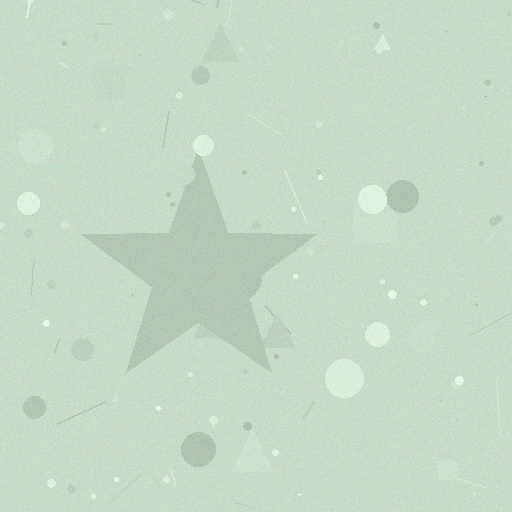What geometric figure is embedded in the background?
A star is embedded in the background.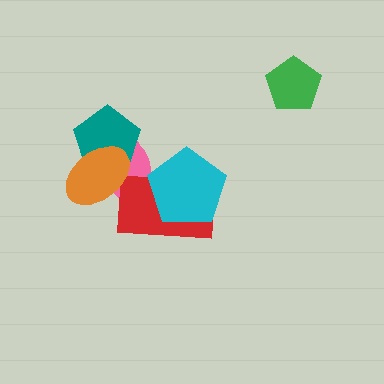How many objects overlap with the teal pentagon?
2 objects overlap with the teal pentagon.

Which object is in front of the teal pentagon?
The orange ellipse is in front of the teal pentagon.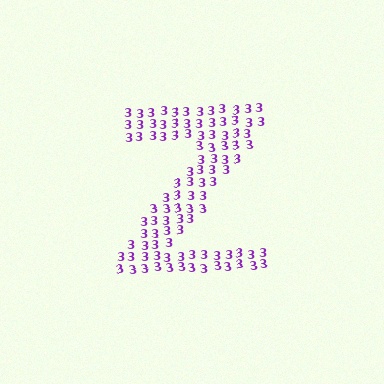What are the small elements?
The small elements are digit 3's.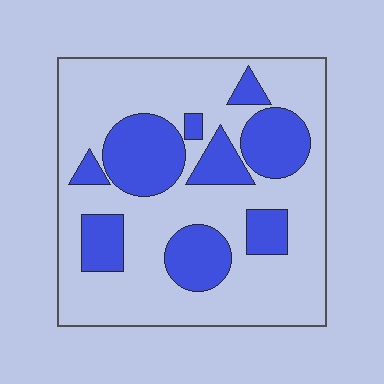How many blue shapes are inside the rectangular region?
9.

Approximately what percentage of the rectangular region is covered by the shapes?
Approximately 30%.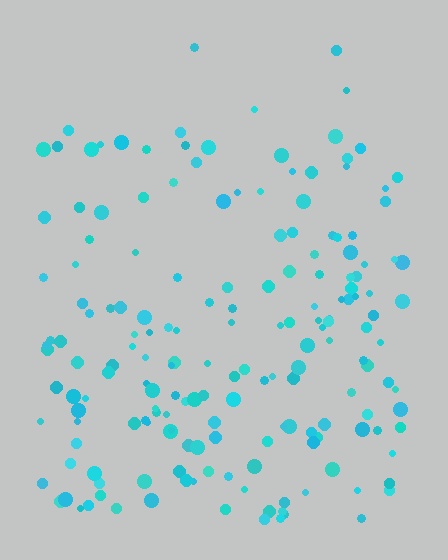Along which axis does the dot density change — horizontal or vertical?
Vertical.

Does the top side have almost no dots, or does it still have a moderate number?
Still a moderate number, just noticeably fewer than the bottom.